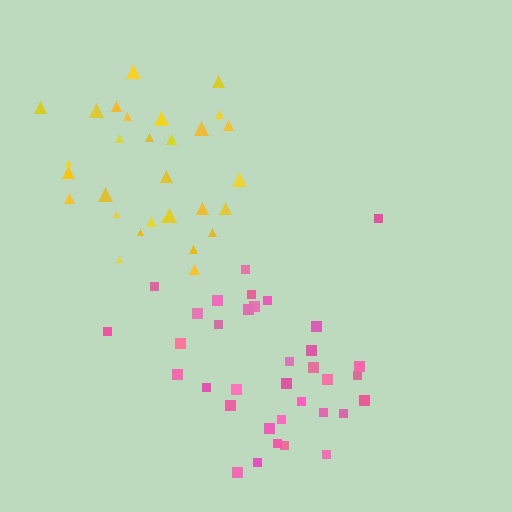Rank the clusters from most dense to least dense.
yellow, pink.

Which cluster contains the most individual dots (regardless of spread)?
Pink (35).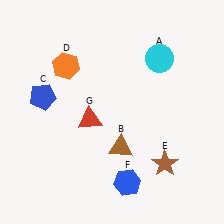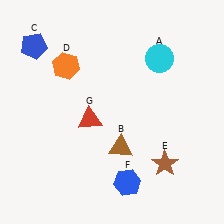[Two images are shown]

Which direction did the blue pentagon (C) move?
The blue pentagon (C) moved up.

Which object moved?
The blue pentagon (C) moved up.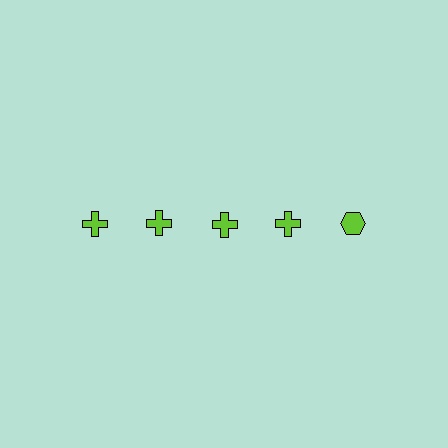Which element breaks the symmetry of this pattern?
The lime hexagon in the top row, rightmost column breaks the symmetry. All other shapes are lime crosses.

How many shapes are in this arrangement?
There are 5 shapes arranged in a grid pattern.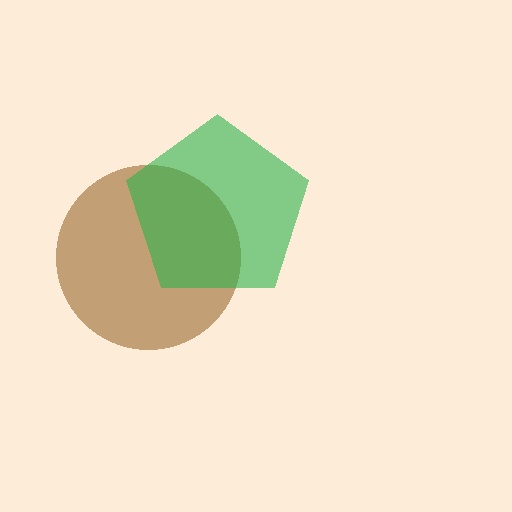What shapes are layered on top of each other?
The layered shapes are: a brown circle, a green pentagon.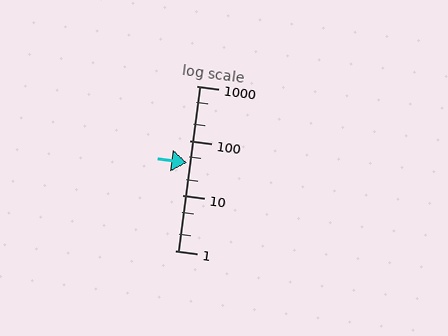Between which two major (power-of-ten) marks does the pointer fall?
The pointer is between 10 and 100.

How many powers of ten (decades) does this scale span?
The scale spans 3 decades, from 1 to 1000.